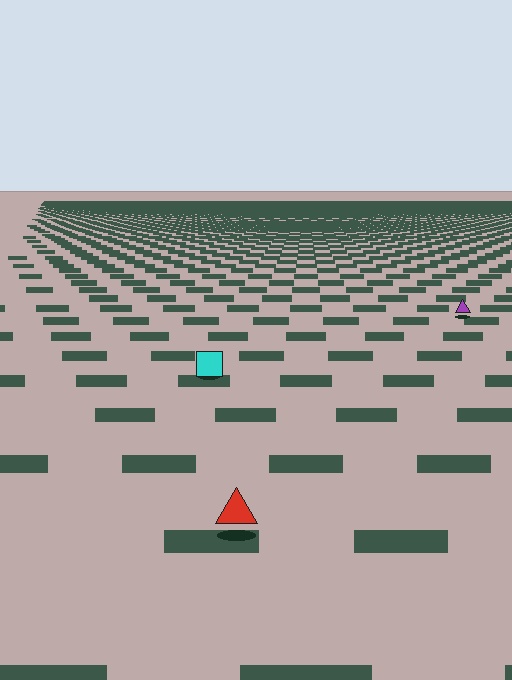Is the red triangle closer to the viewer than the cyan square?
Yes. The red triangle is closer — you can tell from the texture gradient: the ground texture is coarser near it.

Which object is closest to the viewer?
The red triangle is closest. The texture marks near it are larger and more spread out.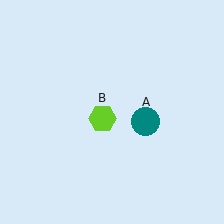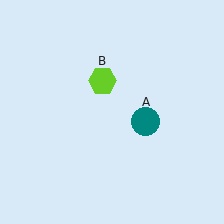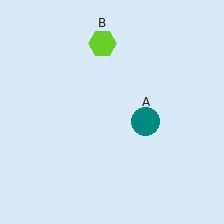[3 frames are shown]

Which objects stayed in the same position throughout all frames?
Teal circle (object A) remained stationary.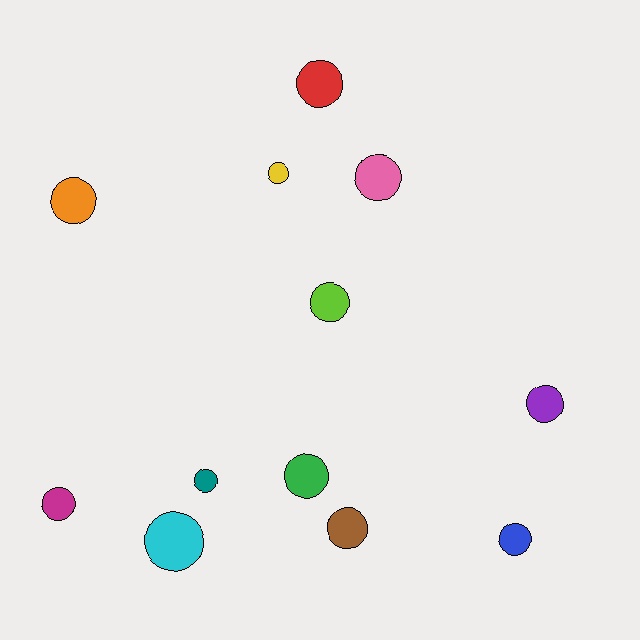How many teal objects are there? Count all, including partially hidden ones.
There is 1 teal object.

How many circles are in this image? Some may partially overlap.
There are 12 circles.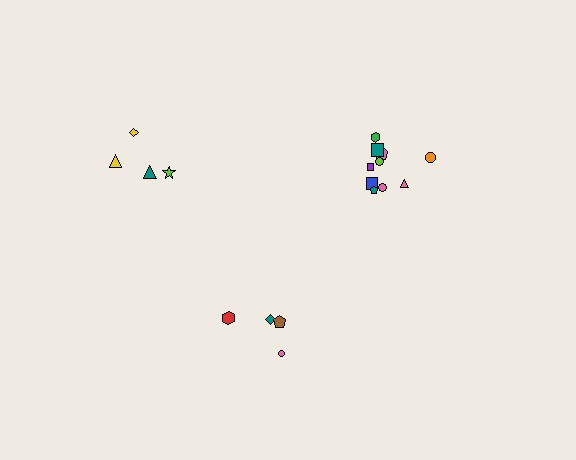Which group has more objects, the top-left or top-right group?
The top-right group.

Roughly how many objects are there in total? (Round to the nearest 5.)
Roughly 20 objects in total.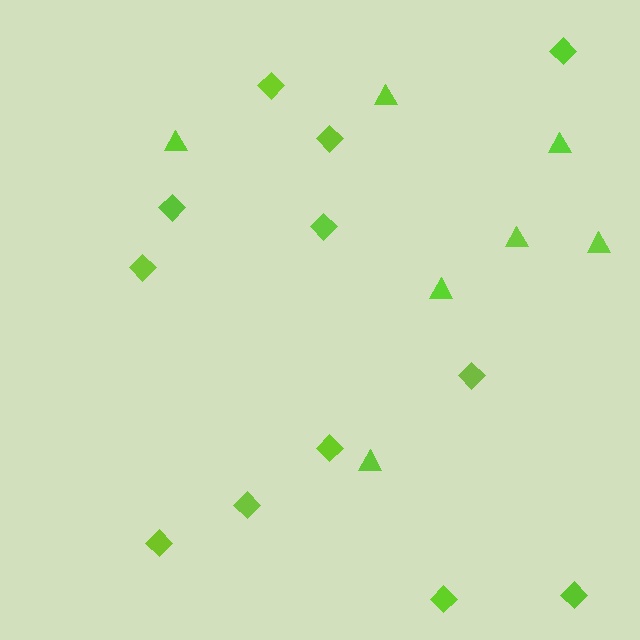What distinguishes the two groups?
There are 2 groups: one group of diamonds (12) and one group of triangles (7).